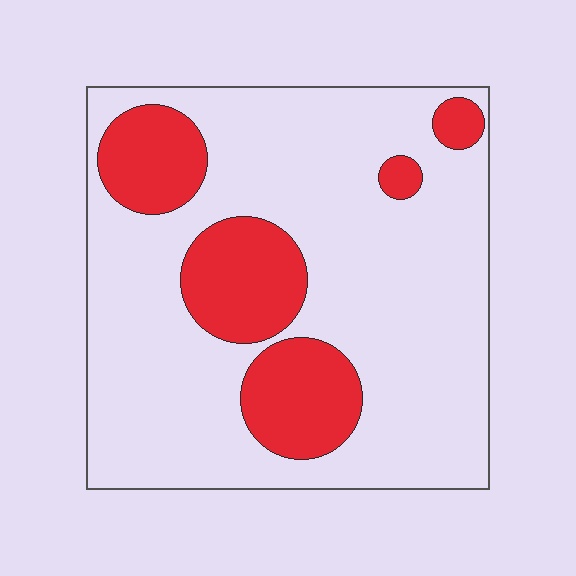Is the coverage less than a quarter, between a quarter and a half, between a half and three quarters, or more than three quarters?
Less than a quarter.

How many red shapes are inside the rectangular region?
5.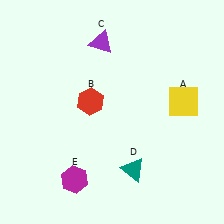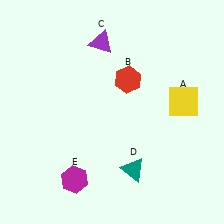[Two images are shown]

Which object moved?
The red hexagon (B) moved right.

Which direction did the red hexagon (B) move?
The red hexagon (B) moved right.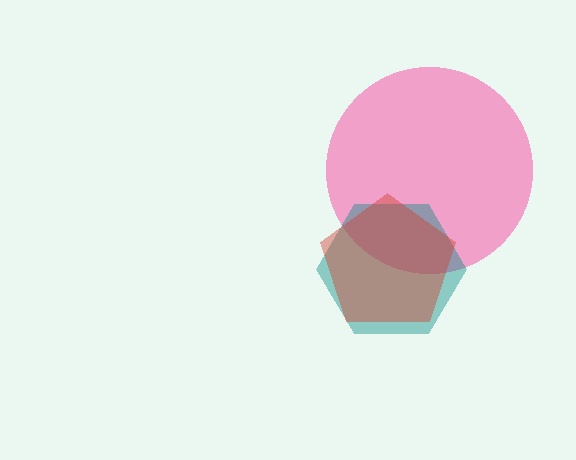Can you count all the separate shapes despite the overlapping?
Yes, there are 3 separate shapes.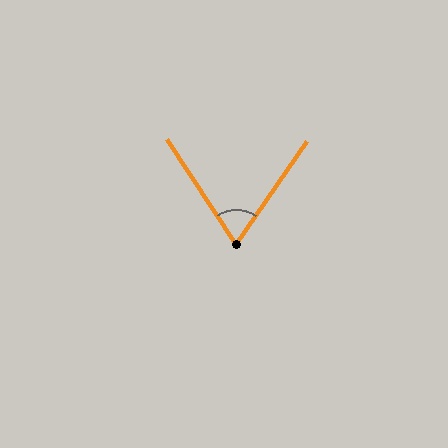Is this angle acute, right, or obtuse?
It is acute.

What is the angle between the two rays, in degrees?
Approximately 68 degrees.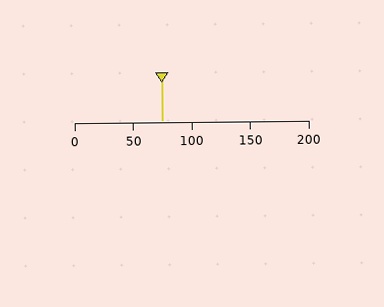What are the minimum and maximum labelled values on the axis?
The axis runs from 0 to 200.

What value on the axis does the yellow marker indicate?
The marker indicates approximately 75.